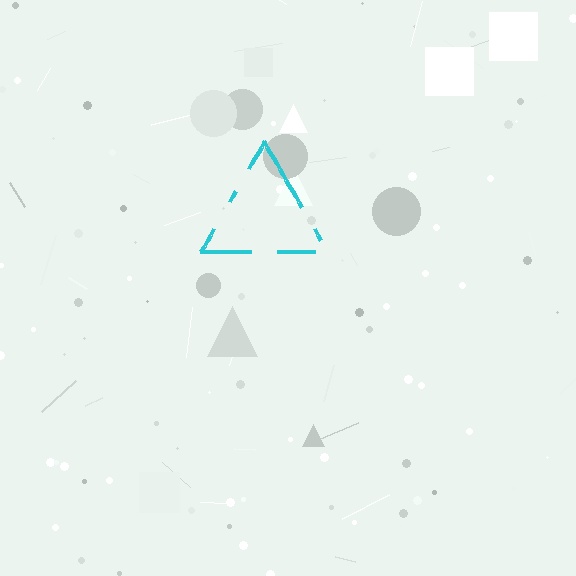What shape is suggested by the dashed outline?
The dashed outline suggests a triangle.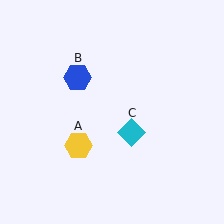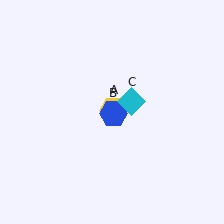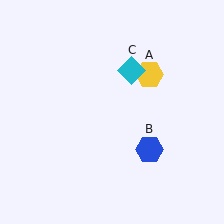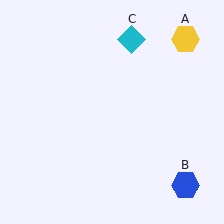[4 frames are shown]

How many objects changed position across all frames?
3 objects changed position: yellow hexagon (object A), blue hexagon (object B), cyan diamond (object C).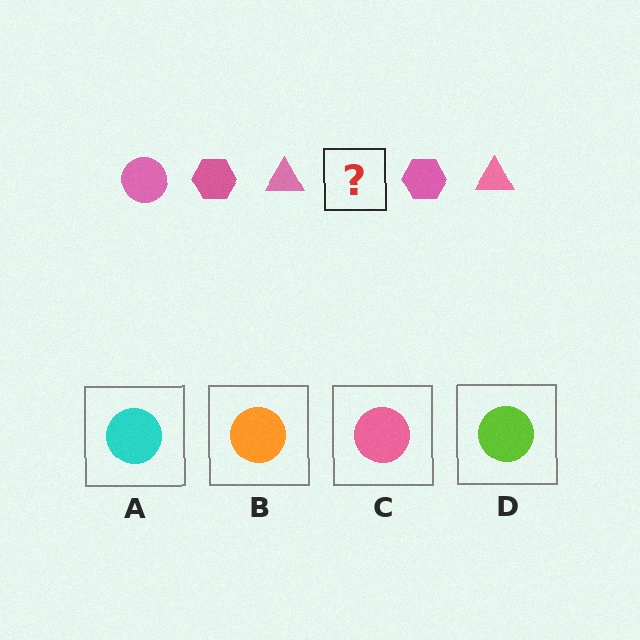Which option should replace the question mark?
Option C.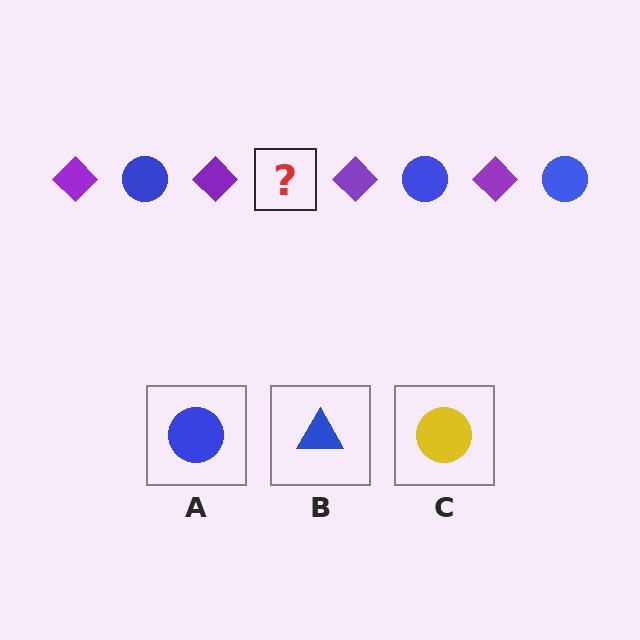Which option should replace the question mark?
Option A.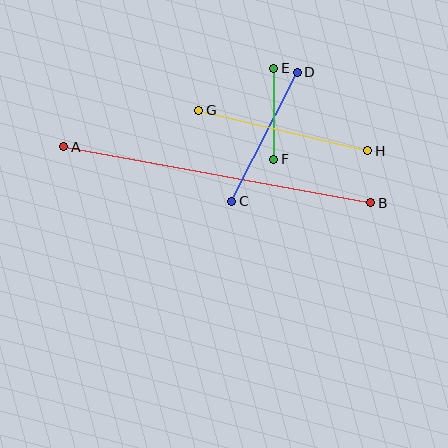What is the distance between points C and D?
The distance is approximately 145 pixels.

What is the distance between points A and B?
The distance is approximately 312 pixels.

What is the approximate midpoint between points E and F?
The midpoint is at approximately (274, 114) pixels.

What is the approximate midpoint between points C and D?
The midpoint is at approximately (265, 137) pixels.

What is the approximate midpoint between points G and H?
The midpoint is at approximately (283, 130) pixels.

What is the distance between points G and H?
The distance is approximately 174 pixels.